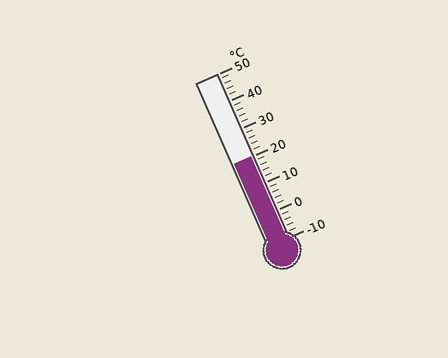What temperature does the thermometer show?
The thermometer shows approximately 20°C.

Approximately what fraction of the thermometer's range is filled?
The thermometer is filled to approximately 50% of its range.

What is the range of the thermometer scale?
The thermometer scale ranges from -10°C to 50°C.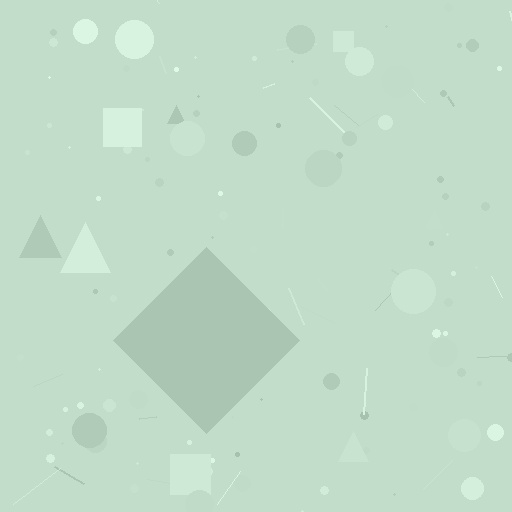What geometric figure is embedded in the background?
A diamond is embedded in the background.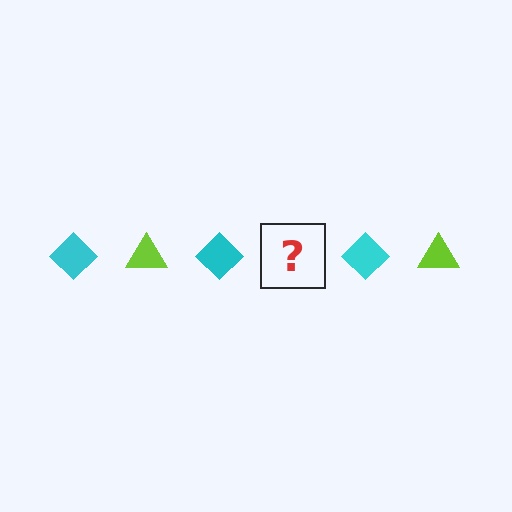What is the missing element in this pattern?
The missing element is a lime triangle.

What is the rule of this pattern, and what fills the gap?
The rule is that the pattern alternates between cyan diamond and lime triangle. The gap should be filled with a lime triangle.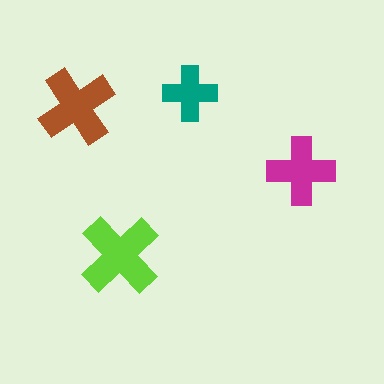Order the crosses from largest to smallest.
the lime one, the brown one, the magenta one, the teal one.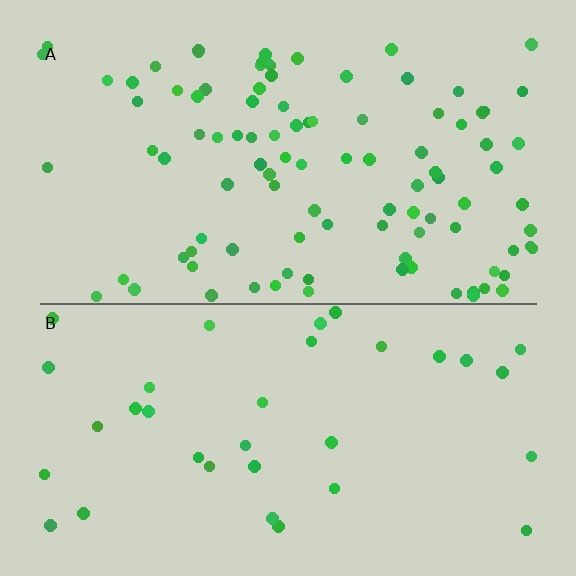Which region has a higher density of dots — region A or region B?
A (the top).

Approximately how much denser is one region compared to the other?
Approximately 2.9× — region A over region B.